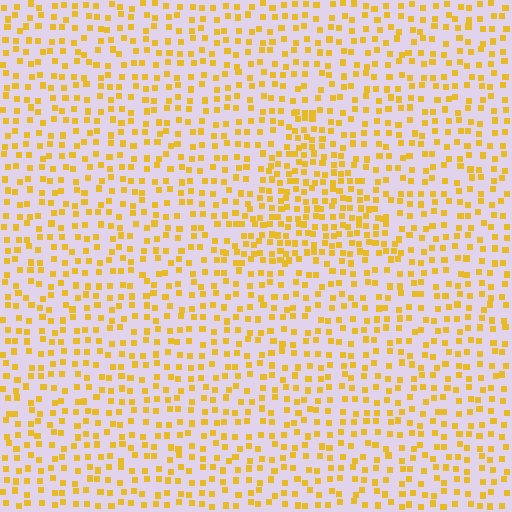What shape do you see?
I see a triangle.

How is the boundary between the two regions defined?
The boundary is defined by a change in element density (approximately 1.7x ratio). All elements are the same color, size, and shape.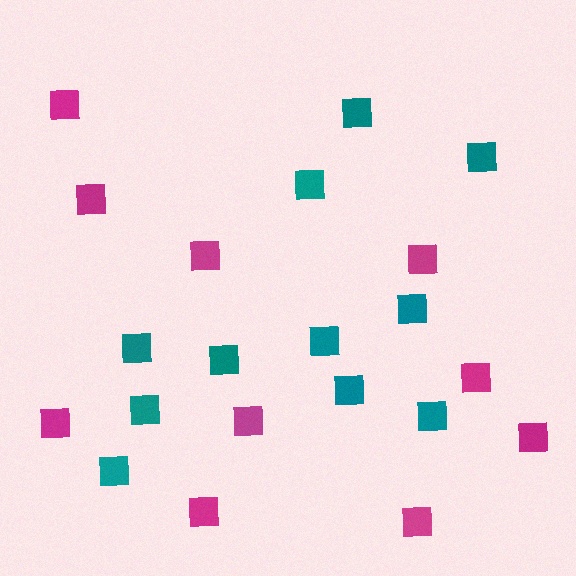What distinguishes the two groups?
There are 2 groups: one group of teal squares (11) and one group of magenta squares (10).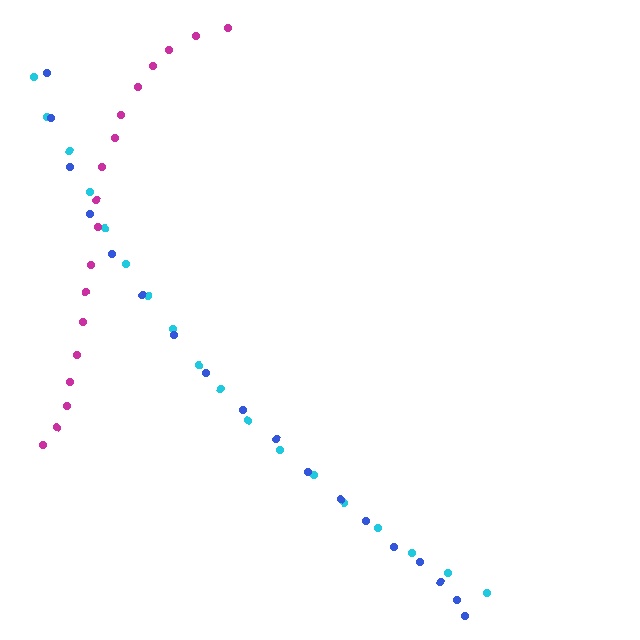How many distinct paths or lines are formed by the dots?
There are 3 distinct paths.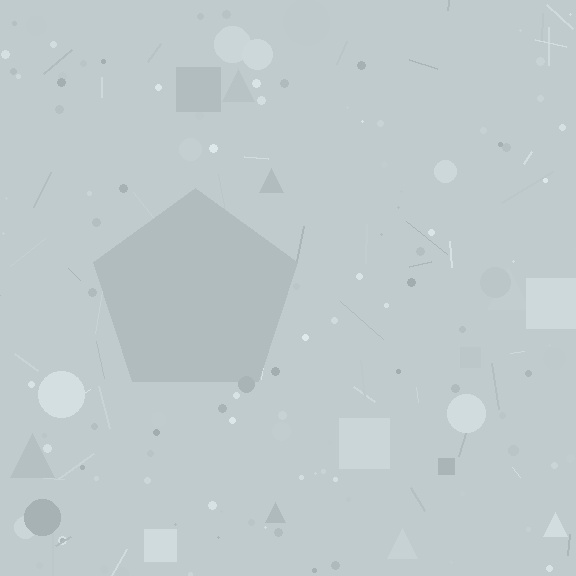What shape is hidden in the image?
A pentagon is hidden in the image.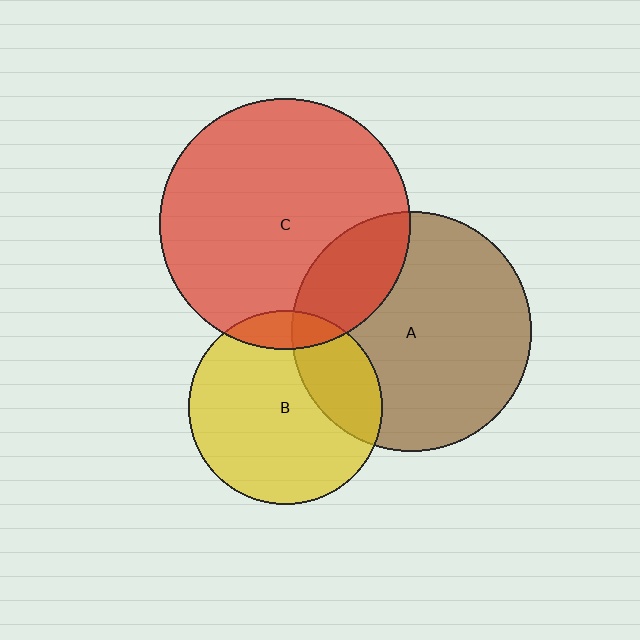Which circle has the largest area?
Circle C (red).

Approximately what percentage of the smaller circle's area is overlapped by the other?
Approximately 20%.